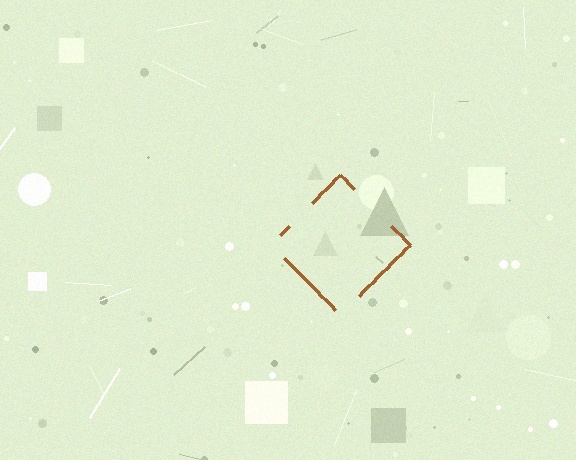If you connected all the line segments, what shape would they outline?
They would outline a diamond.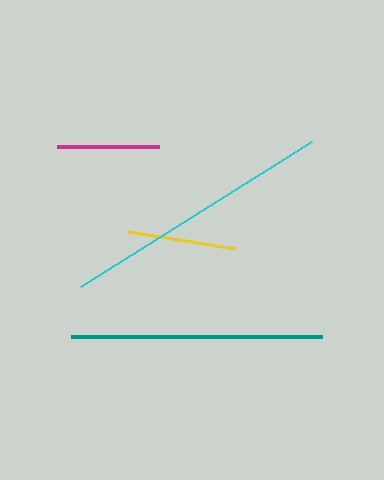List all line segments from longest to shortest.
From longest to shortest: cyan, teal, yellow, magenta.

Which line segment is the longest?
The cyan line is the longest at approximately 273 pixels.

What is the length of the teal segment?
The teal segment is approximately 251 pixels long.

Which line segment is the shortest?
The magenta line is the shortest at approximately 102 pixels.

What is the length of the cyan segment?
The cyan segment is approximately 273 pixels long.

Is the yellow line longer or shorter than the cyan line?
The cyan line is longer than the yellow line.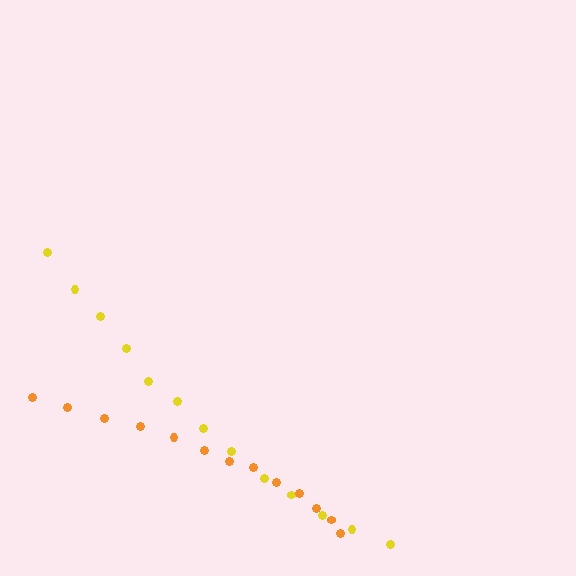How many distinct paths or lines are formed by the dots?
There are 2 distinct paths.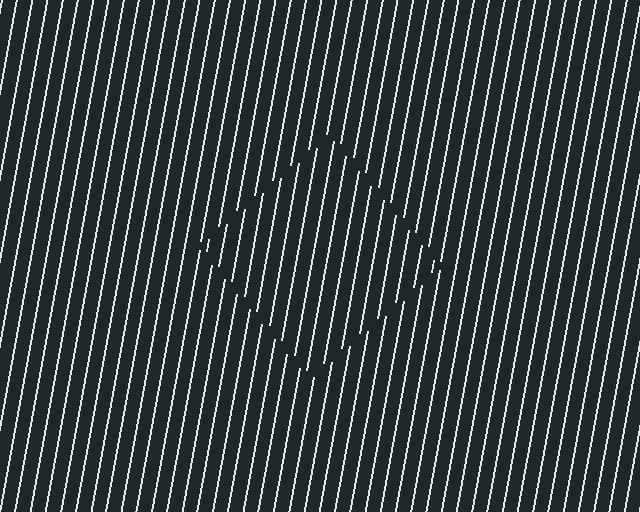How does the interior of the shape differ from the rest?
The interior of the shape contains the same grating, shifted by half a period — the contour is defined by the phase discontinuity where line-ends from the inner and outer gratings abut.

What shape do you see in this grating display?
An illusory square. The interior of the shape contains the same grating, shifted by half a period — the contour is defined by the phase discontinuity where line-ends from the inner and outer gratings abut.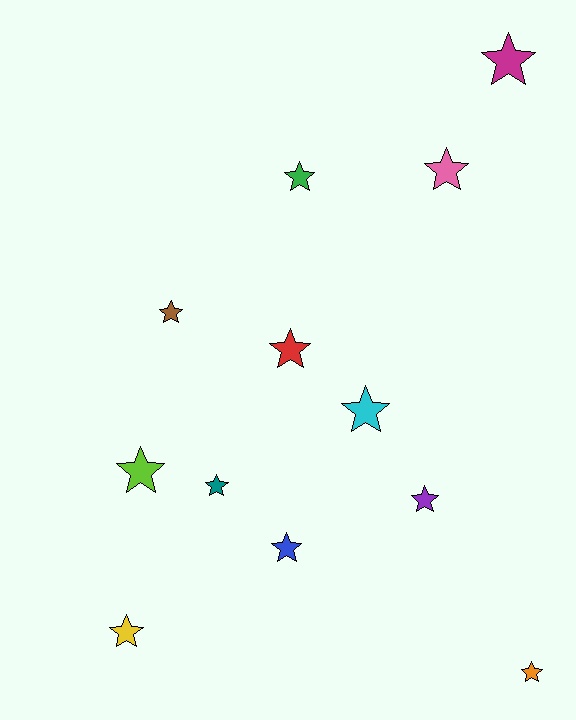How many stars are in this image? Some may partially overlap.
There are 12 stars.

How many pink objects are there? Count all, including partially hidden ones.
There is 1 pink object.